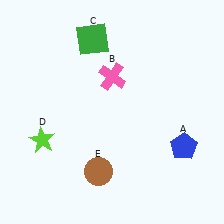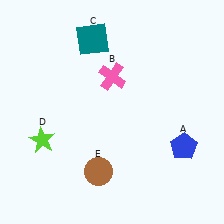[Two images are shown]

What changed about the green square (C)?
In Image 1, C is green. In Image 2, it changed to teal.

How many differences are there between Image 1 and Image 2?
There is 1 difference between the two images.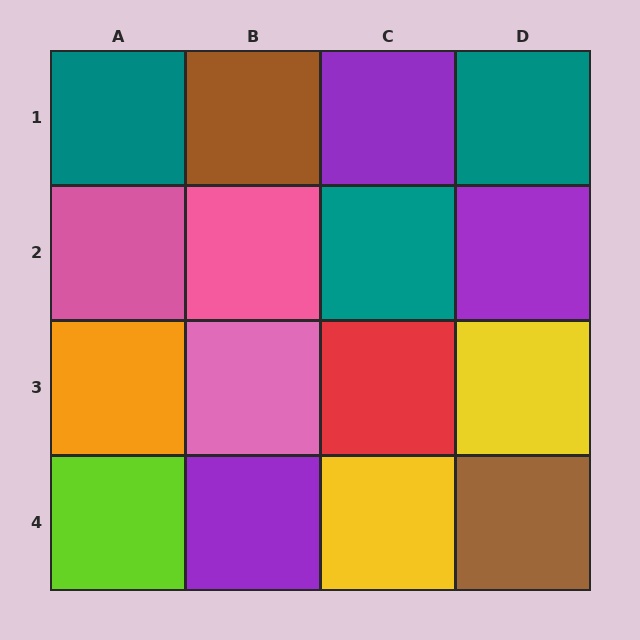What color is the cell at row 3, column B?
Pink.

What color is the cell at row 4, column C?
Yellow.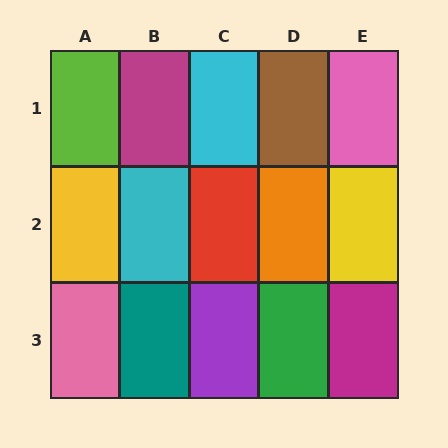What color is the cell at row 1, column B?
Magenta.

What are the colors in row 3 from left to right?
Pink, teal, purple, green, magenta.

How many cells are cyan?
2 cells are cyan.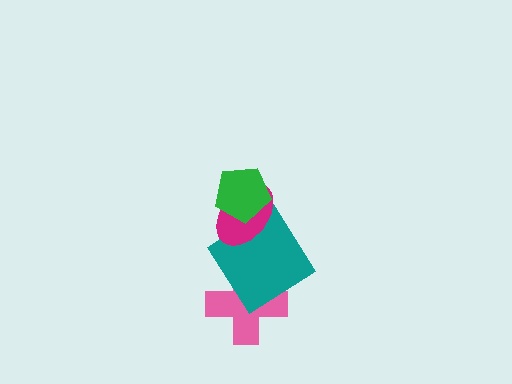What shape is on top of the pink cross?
The teal diamond is on top of the pink cross.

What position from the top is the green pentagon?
The green pentagon is 1st from the top.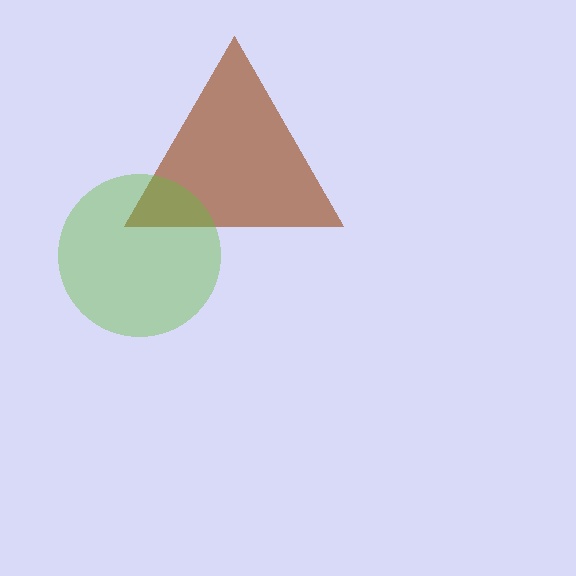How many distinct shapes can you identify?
There are 2 distinct shapes: a brown triangle, a lime circle.